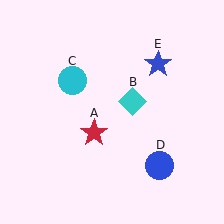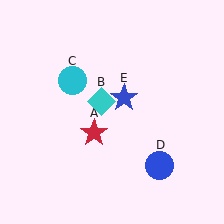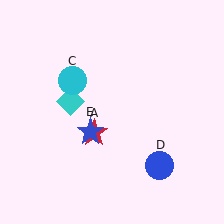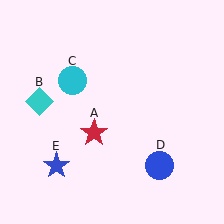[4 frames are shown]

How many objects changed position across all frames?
2 objects changed position: cyan diamond (object B), blue star (object E).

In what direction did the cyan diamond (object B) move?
The cyan diamond (object B) moved left.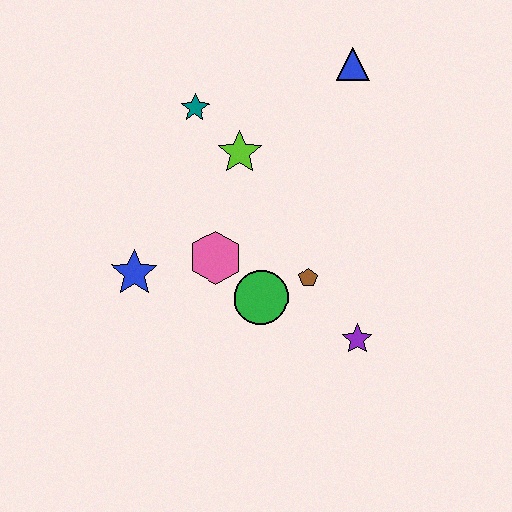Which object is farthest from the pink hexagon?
The blue triangle is farthest from the pink hexagon.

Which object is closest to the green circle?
The brown pentagon is closest to the green circle.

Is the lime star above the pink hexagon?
Yes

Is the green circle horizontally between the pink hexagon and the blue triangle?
Yes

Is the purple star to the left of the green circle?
No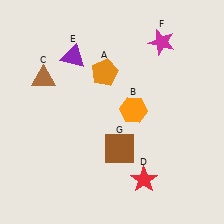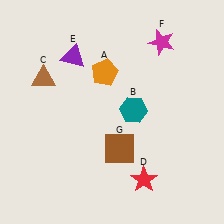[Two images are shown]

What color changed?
The hexagon (B) changed from orange in Image 1 to teal in Image 2.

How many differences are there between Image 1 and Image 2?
There is 1 difference between the two images.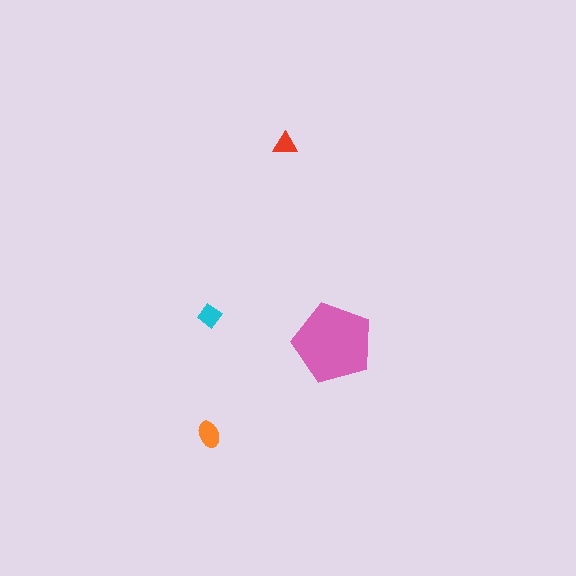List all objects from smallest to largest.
The red triangle, the cyan diamond, the orange ellipse, the pink pentagon.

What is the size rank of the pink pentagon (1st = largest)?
1st.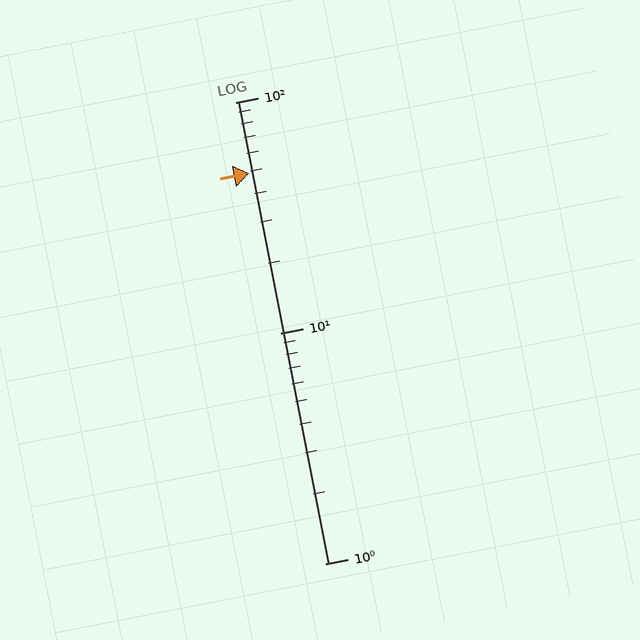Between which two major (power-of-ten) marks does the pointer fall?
The pointer is between 10 and 100.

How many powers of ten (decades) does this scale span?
The scale spans 2 decades, from 1 to 100.